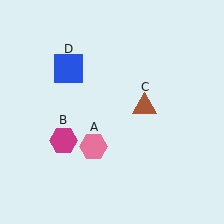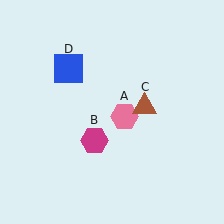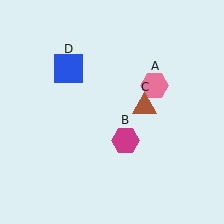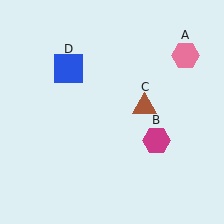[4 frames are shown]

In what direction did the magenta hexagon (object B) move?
The magenta hexagon (object B) moved right.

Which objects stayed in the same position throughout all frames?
Brown triangle (object C) and blue square (object D) remained stationary.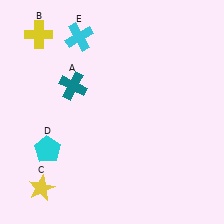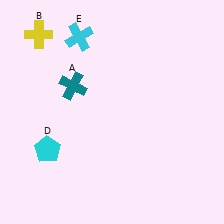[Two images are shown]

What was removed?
The yellow star (C) was removed in Image 2.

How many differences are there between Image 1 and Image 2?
There is 1 difference between the two images.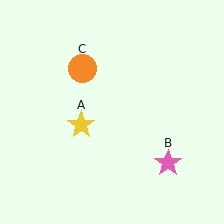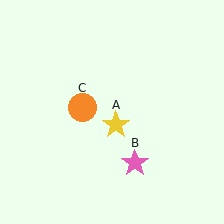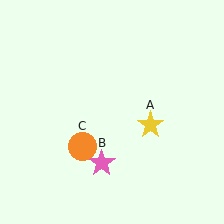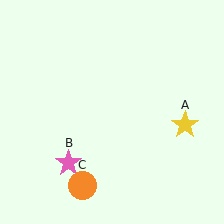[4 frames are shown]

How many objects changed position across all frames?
3 objects changed position: yellow star (object A), pink star (object B), orange circle (object C).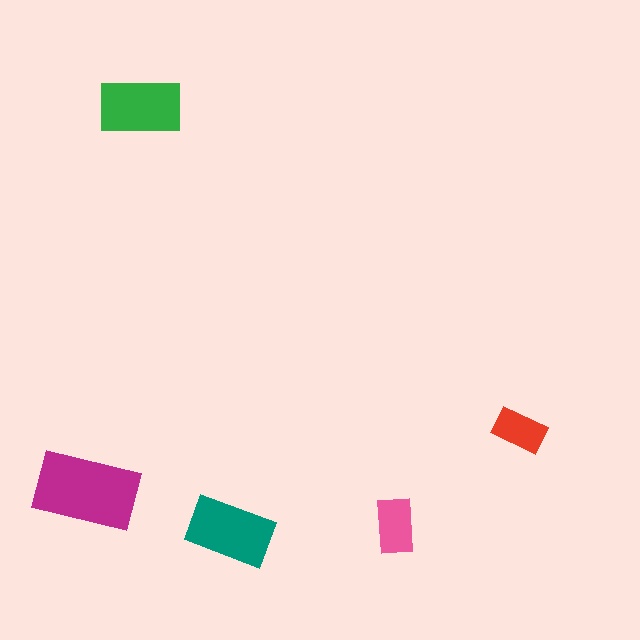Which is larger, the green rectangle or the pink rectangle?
The green one.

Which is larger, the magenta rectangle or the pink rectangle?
The magenta one.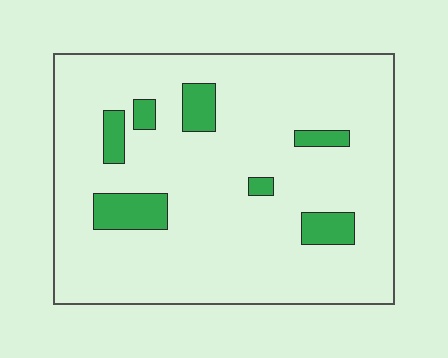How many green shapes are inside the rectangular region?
7.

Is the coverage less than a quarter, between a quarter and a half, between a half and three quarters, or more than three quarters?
Less than a quarter.